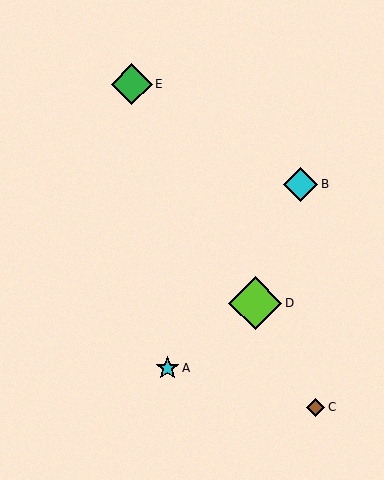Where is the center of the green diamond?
The center of the green diamond is at (132, 84).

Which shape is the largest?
The lime diamond (labeled D) is the largest.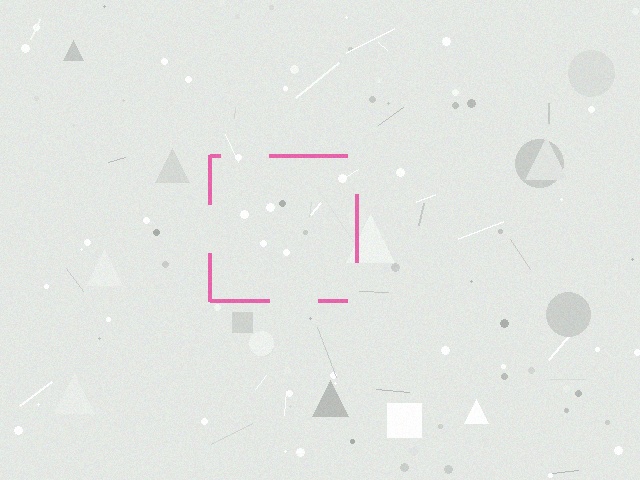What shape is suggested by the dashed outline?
The dashed outline suggests a square.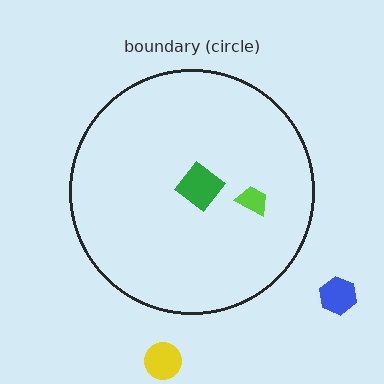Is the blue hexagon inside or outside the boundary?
Outside.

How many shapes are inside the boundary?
2 inside, 2 outside.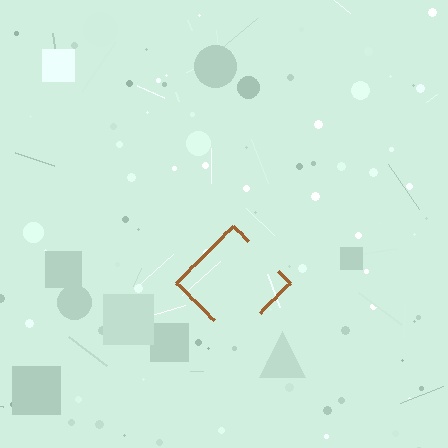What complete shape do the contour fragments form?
The contour fragments form a diamond.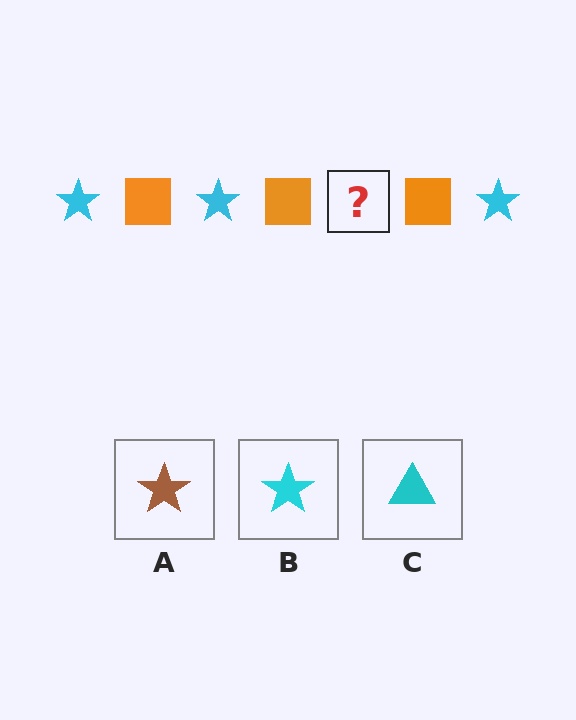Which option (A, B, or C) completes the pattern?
B.